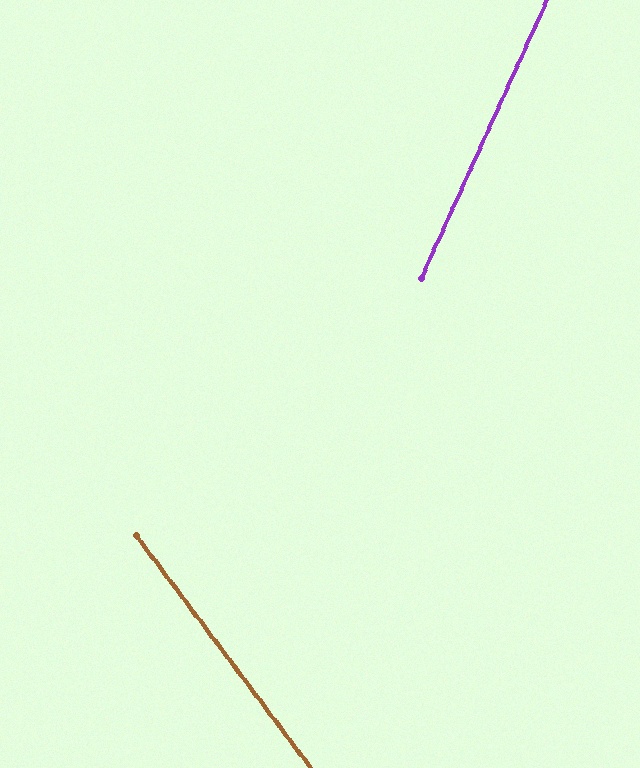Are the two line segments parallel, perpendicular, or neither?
Neither parallel nor perpendicular — they differ by about 61°.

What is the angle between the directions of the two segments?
Approximately 61 degrees.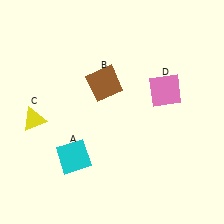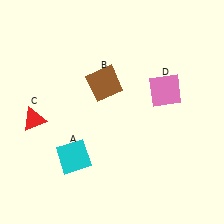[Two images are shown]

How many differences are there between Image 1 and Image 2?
There is 1 difference between the two images.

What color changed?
The triangle (C) changed from yellow in Image 1 to red in Image 2.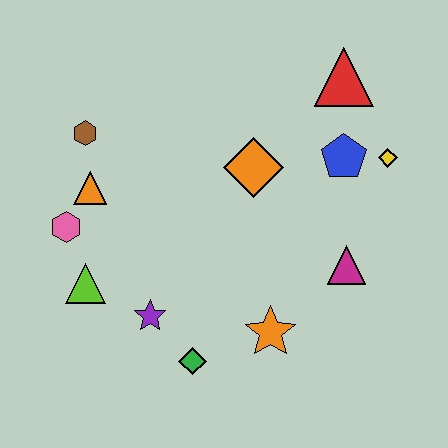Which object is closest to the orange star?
The green diamond is closest to the orange star.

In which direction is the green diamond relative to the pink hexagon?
The green diamond is below the pink hexagon.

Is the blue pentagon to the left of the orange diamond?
No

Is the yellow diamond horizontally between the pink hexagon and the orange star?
No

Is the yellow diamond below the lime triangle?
No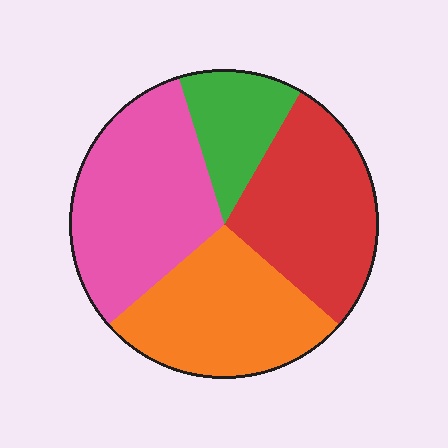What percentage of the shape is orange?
Orange takes up between a sixth and a third of the shape.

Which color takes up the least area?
Green, at roughly 15%.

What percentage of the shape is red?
Red covers roughly 30% of the shape.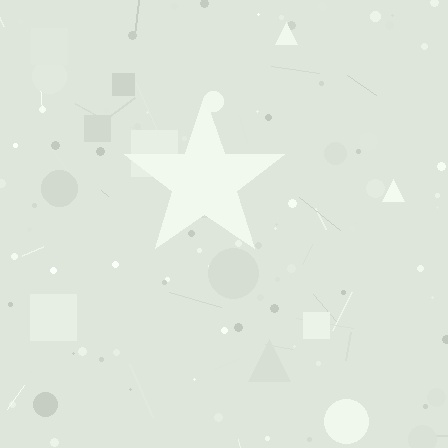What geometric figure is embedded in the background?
A star is embedded in the background.